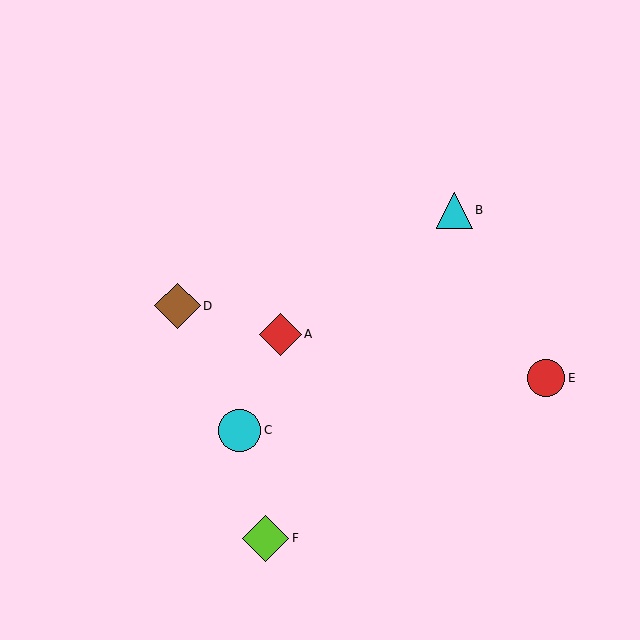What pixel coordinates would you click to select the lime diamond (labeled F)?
Click at (265, 538) to select the lime diamond F.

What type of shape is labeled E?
Shape E is a red circle.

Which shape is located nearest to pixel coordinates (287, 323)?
The red diamond (labeled A) at (280, 334) is nearest to that location.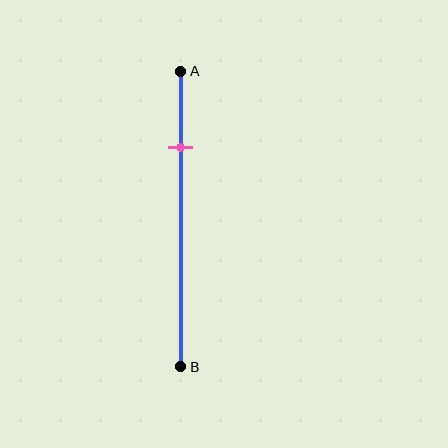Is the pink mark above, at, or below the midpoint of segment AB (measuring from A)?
The pink mark is above the midpoint of segment AB.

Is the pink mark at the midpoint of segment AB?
No, the mark is at about 25% from A, not at the 50% midpoint.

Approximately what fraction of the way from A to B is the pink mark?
The pink mark is approximately 25% of the way from A to B.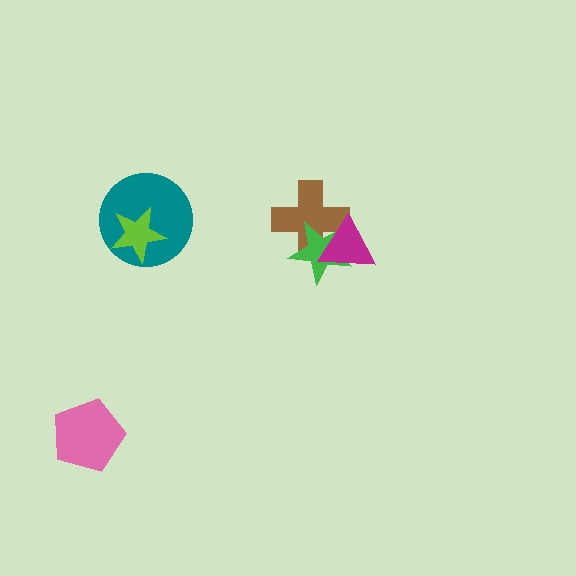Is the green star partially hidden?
Yes, it is partially covered by another shape.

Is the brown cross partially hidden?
Yes, it is partially covered by another shape.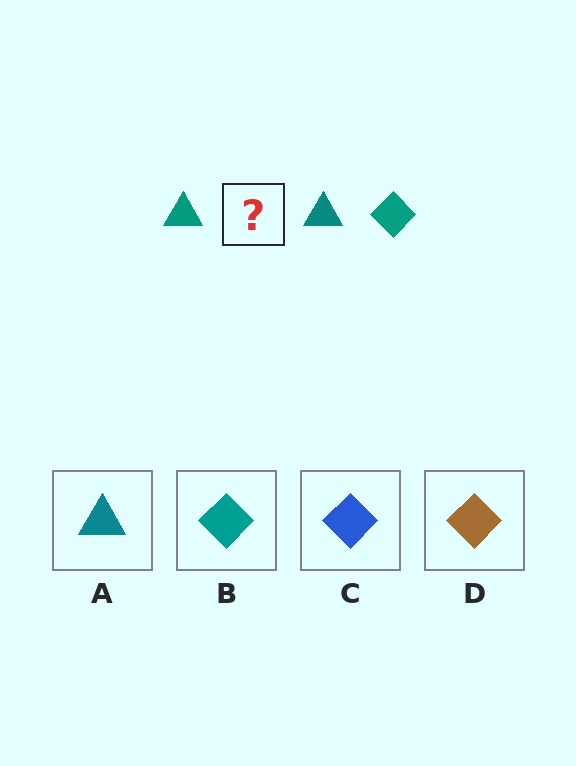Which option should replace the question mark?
Option B.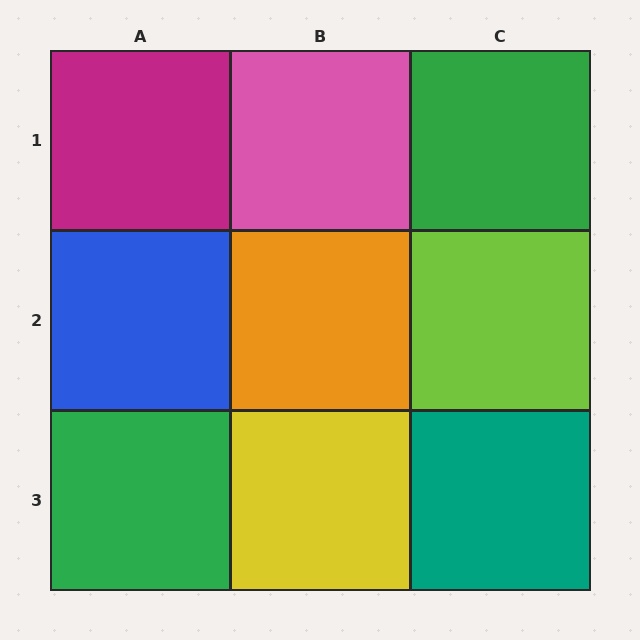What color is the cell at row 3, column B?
Yellow.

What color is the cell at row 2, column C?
Lime.